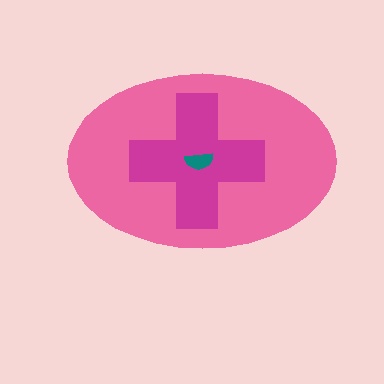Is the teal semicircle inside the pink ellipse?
Yes.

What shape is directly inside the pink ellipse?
The magenta cross.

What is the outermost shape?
The pink ellipse.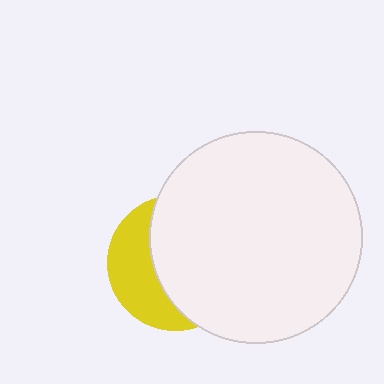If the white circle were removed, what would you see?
You would see the complete yellow circle.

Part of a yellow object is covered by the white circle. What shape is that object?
It is a circle.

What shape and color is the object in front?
The object in front is a white circle.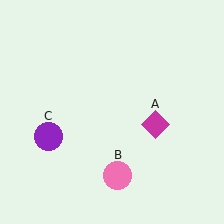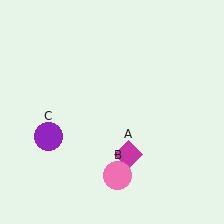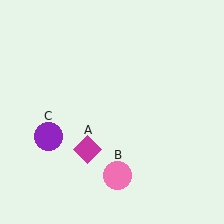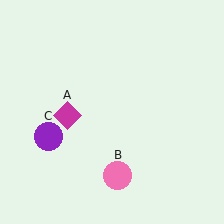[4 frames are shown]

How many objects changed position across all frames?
1 object changed position: magenta diamond (object A).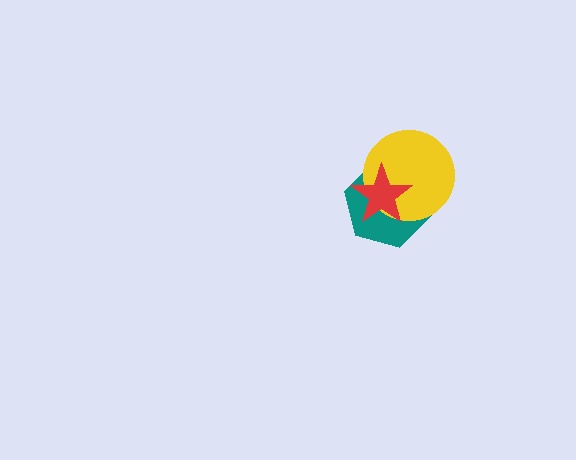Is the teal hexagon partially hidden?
Yes, it is partially covered by another shape.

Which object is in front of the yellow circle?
The red star is in front of the yellow circle.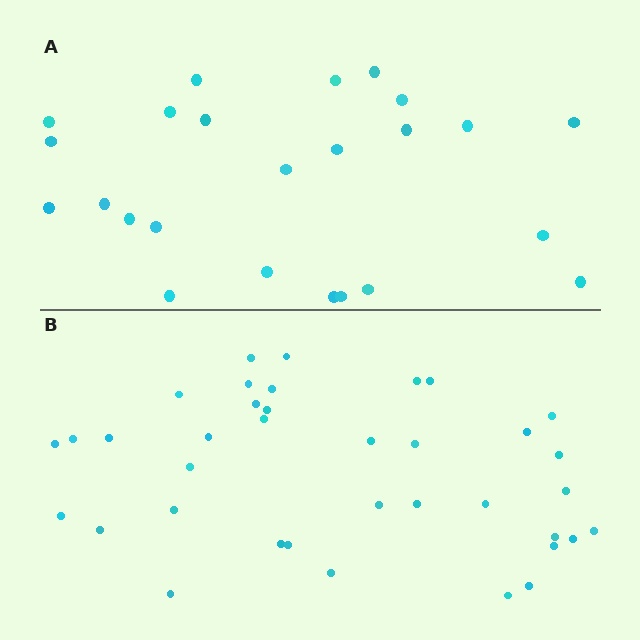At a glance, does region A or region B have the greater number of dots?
Region B (the bottom region) has more dots.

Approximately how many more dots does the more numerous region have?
Region B has approximately 15 more dots than region A.